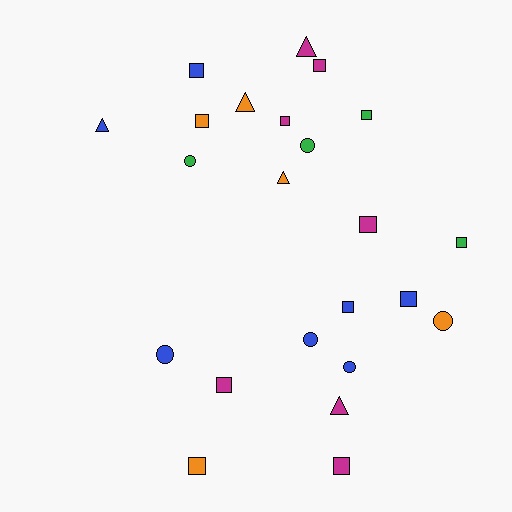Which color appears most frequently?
Blue, with 7 objects.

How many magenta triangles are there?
There are 2 magenta triangles.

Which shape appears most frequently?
Square, with 12 objects.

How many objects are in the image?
There are 23 objects.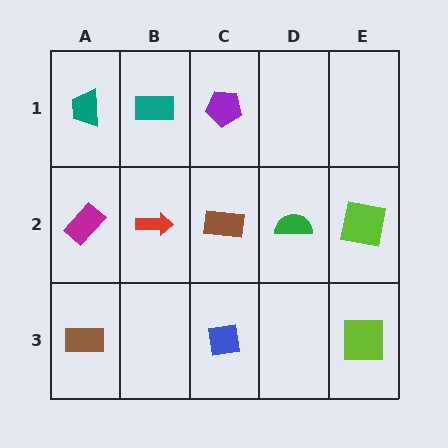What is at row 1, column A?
A teal trapezoid.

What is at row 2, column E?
A lime square.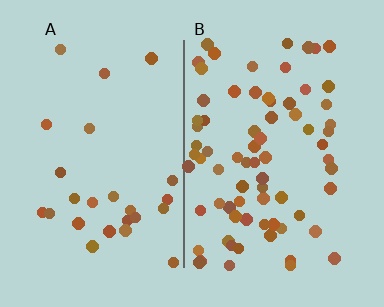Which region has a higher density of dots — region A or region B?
B (the right).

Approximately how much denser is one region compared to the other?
Approximately 2.9× — region B over region A.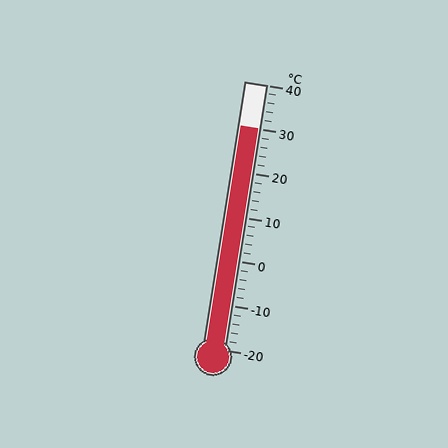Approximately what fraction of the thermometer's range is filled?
The thermometer is filled to approximately 85% of its range.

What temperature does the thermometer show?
The thermometer shows approximately 30°C.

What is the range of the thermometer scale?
The thermometer scale ranges from -20°C to 40°C.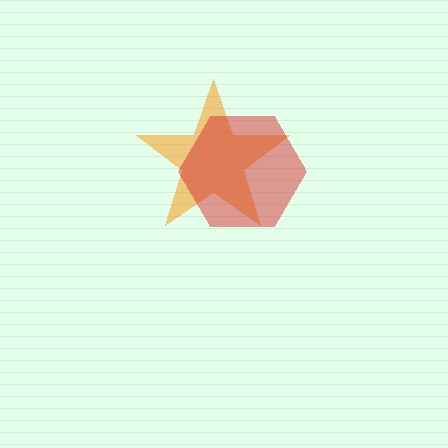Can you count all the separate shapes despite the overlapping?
Yes, there are 2 separate shapes.